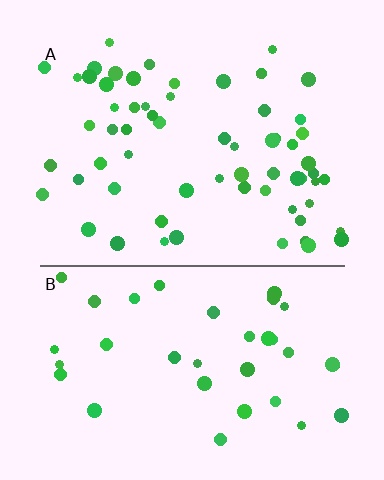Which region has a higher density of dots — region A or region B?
A (the top).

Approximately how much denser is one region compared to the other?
Approximately 1.7× — region A over region B.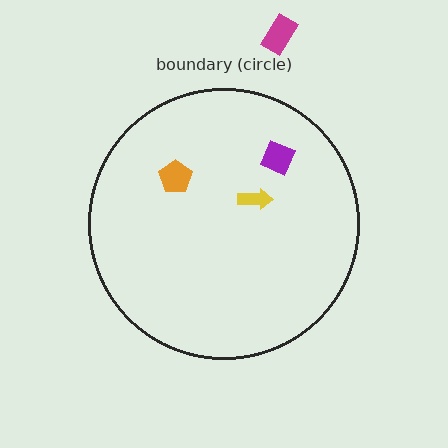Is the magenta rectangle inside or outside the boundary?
Outside.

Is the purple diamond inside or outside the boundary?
Inside.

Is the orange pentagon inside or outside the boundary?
Inside.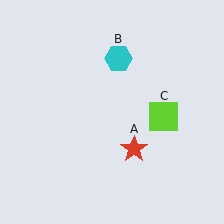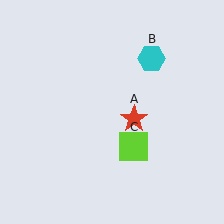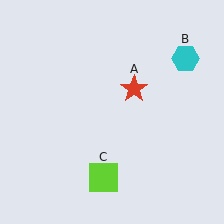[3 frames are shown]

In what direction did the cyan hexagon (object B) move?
The cyan hexagon (object B) moved right.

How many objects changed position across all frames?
3 objects changed position: red star (object A), cyan hexagon (object B), lime square (object C).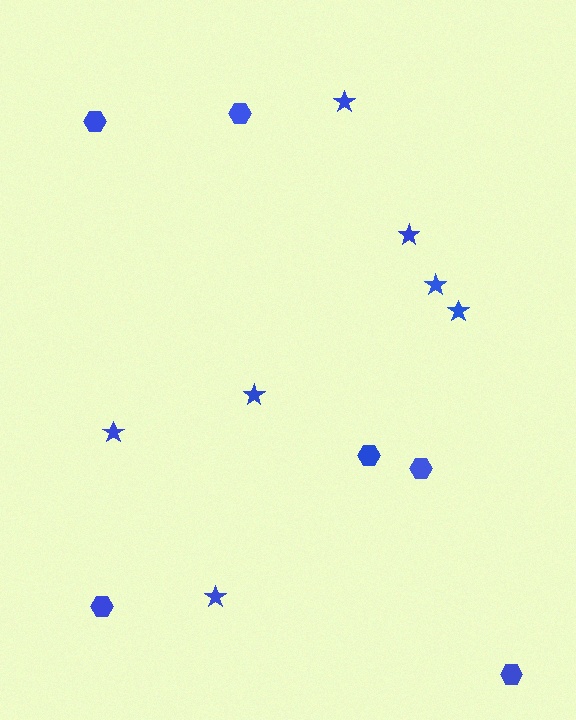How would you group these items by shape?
There are 2 groups: one group of hexagons (6) and one group of stars (7).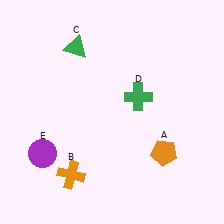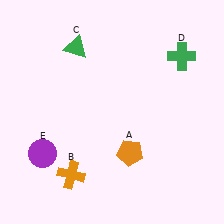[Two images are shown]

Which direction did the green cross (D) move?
The green cross (D) moved right.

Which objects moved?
The objects that moved are: the orange pentagon (A), the green cross (D).